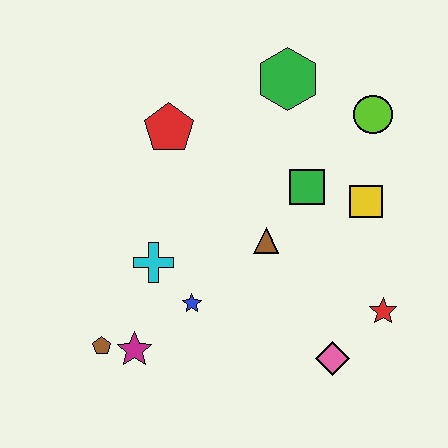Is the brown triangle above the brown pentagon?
Yes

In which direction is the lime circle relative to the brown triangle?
The lime circle is above the brown triangle.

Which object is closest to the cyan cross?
The blue star is closest to the cyan cross.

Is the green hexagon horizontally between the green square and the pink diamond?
No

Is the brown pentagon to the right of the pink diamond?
No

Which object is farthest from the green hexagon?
The brown pentagon is farthest from the green hexagon.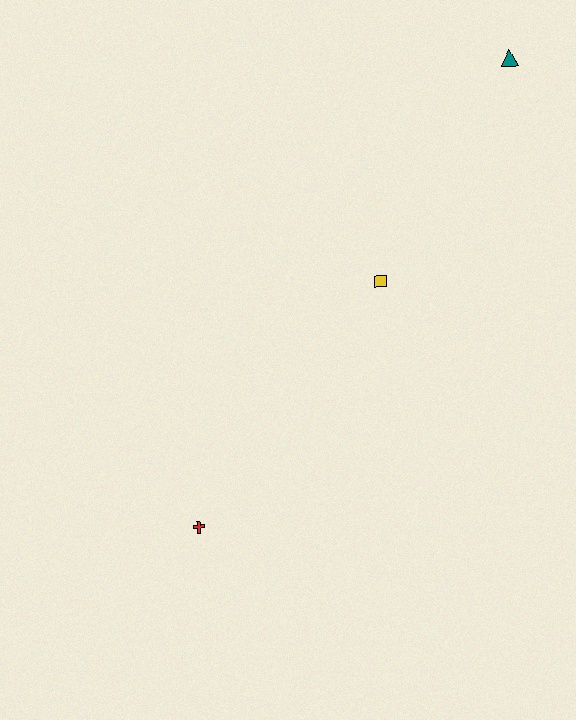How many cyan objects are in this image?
There are no cyan objects.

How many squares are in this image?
There is 1 square.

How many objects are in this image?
There are 3 objects.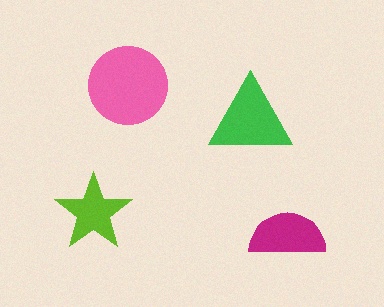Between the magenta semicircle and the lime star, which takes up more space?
The magenta semicircle.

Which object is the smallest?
The lime star.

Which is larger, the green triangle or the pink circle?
The pink circle.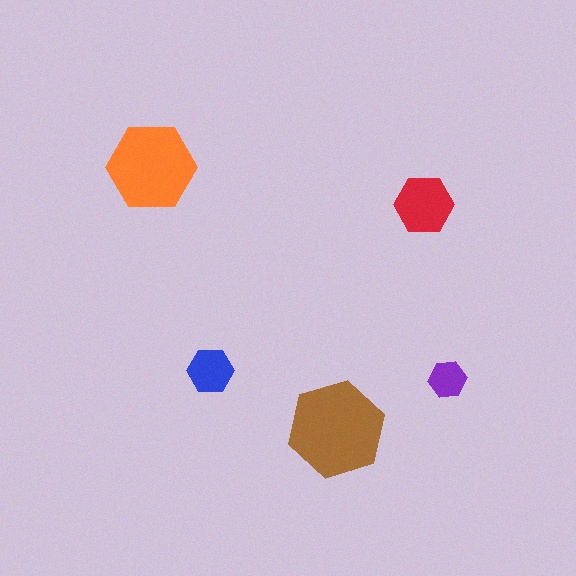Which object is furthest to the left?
The orange hexagon is leftmost.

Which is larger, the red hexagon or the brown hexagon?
The brown one.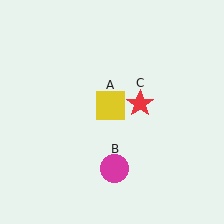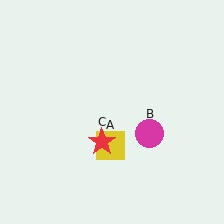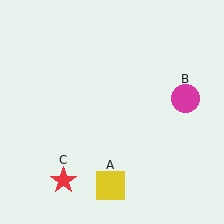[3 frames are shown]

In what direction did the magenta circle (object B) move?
The magenta circle (object B) moved up and to the right.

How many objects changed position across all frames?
3 objects changed position: yellow square (object A), magenta circle (object B), red star (object C).